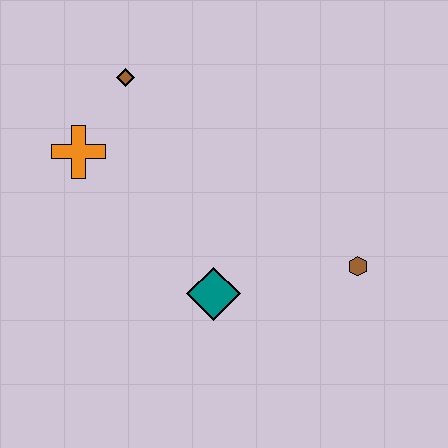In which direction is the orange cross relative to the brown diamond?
The orange cross is below the brown diamond.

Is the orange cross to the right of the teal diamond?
No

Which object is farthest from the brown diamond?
The brown hexagon is farthest from the brown diamond.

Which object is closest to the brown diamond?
The orange cross is closest to the brown diamond.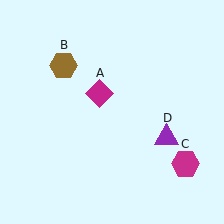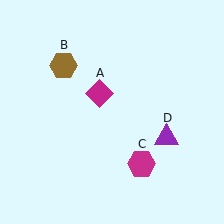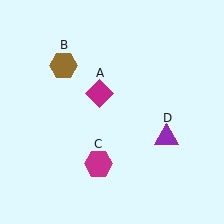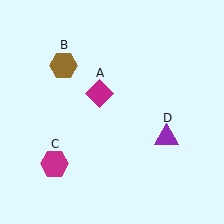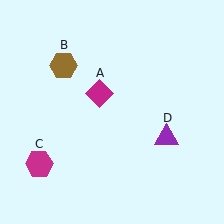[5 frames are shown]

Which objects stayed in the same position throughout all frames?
Magenta diamond (object A) and brown hexagon (object B) and purple triangle (object D) remained stationary.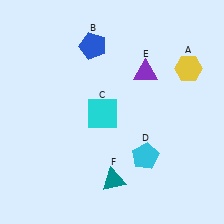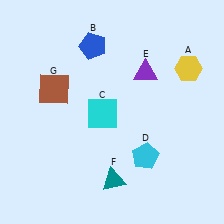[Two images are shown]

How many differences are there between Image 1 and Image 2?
There is 1 difference between the two images.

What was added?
A brown square (G) was added in Image 2.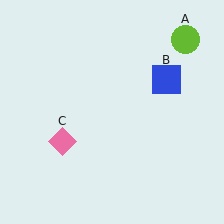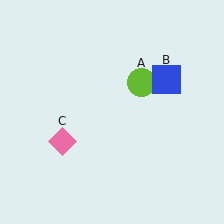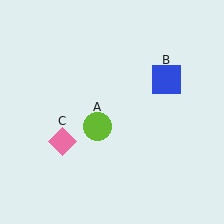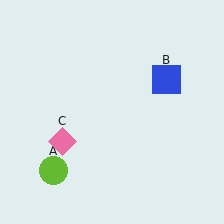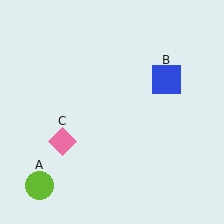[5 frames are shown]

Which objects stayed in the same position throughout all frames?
Blue square (object B) and pink diamond (object C) remained stationary.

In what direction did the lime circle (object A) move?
The lime circle (object A) moved down and to the left.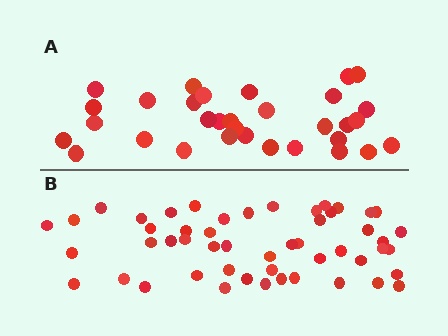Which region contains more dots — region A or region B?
Region B (the bottom region) has more dots.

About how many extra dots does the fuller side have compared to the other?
Region B has approximately 20 more dots than region A.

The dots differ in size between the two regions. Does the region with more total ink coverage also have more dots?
No. Region A has more total ink coverage because its dots are larger, but region B actually contains more individual dots. Total area can be misleading — the number of items is what matters here.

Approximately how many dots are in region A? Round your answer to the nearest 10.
About 30 dots. (The exact count is 32, which rounds to 30.)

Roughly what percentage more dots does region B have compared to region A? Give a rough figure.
About 60% more.